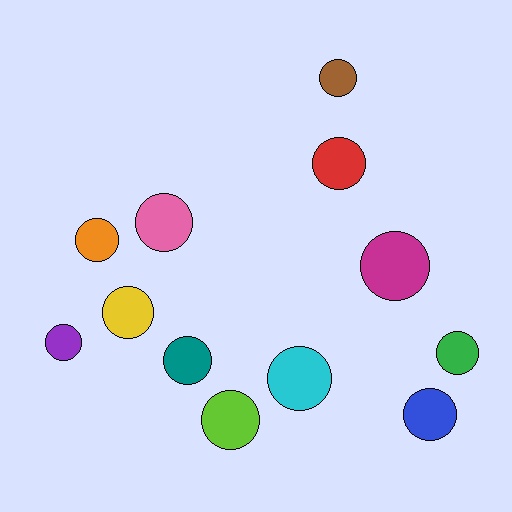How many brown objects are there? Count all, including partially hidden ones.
There is 1 brown object.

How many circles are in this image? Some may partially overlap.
There are 12 circles.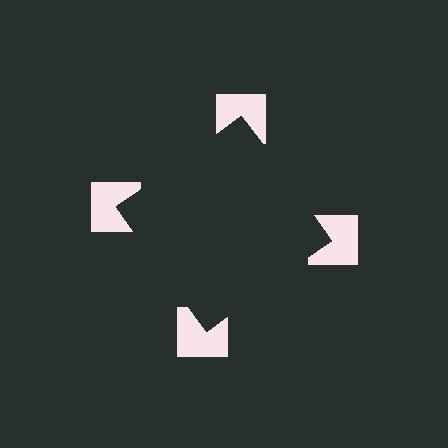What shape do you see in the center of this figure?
An illusory square — its edges are inferred from the aligned wedge cuts in the notched squares, not physically drawn.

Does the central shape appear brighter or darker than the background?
It typically appears slightly darker than the background, even though no actual brightness change is drawn.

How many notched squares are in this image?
There are 4 — one at each vertex of the illusory square.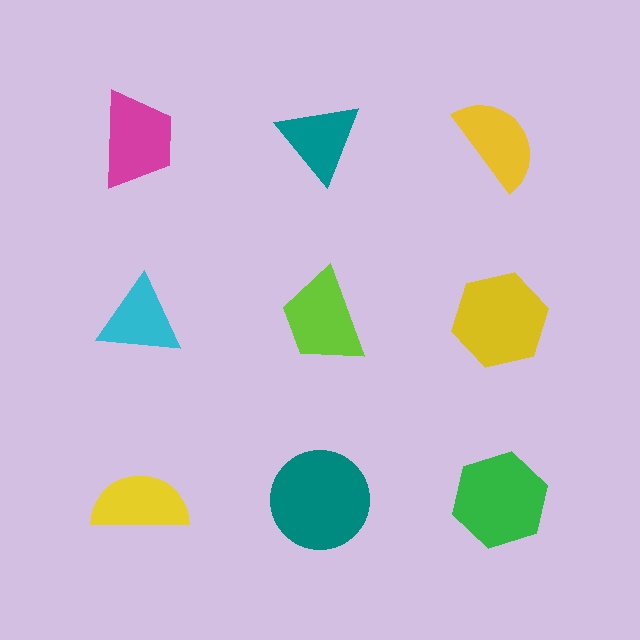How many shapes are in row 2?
3 shapes.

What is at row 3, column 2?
A teal circle.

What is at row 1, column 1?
A magenta trapezoid.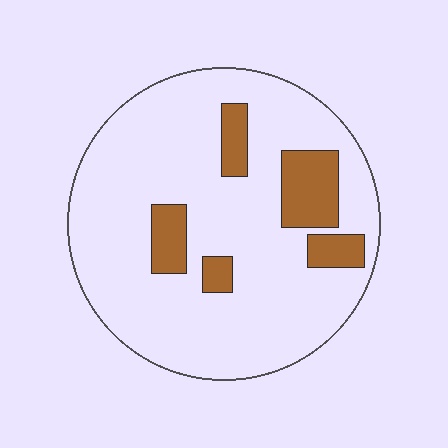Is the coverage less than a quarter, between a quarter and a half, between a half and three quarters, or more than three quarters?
Less than a quarter.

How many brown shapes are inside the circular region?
5.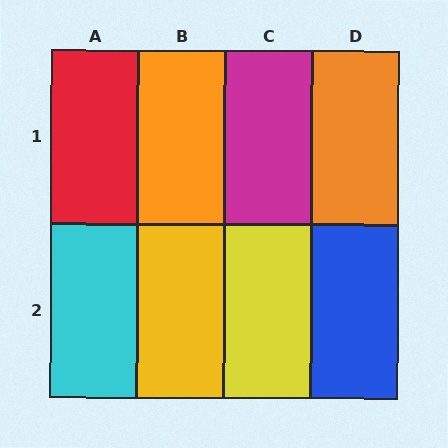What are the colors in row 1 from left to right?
Red, orange, magenta, orange.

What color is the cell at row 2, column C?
Yellow.